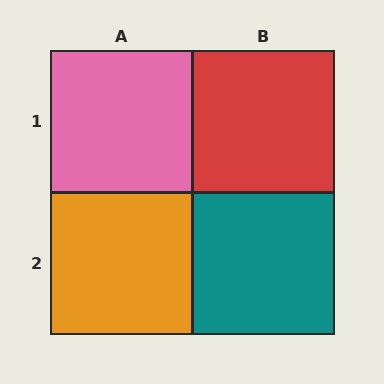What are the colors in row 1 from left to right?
Pink, red.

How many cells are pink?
1 cell is pink.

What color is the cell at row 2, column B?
Teal.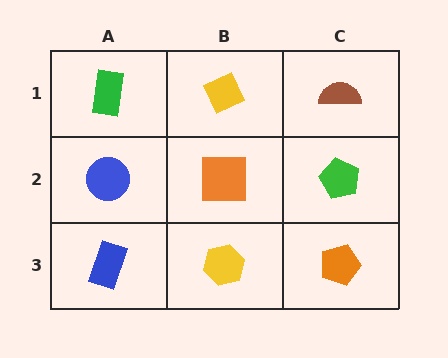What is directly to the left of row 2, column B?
A blue circle.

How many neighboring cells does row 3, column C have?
2.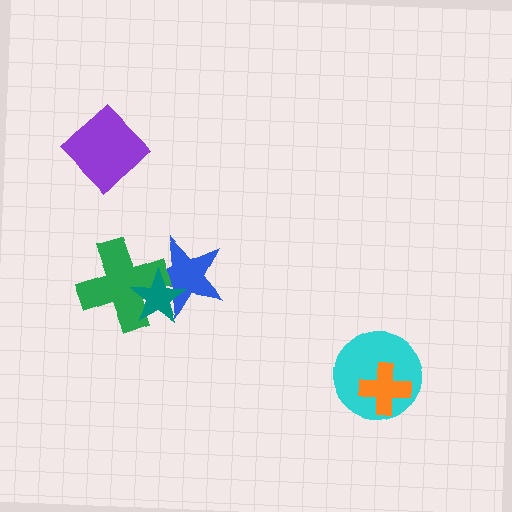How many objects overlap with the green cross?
2 objects overlap with the green cross.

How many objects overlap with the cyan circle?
1 object overlaps with the cyan circle.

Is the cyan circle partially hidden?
Yes, it is partially covered by another shape.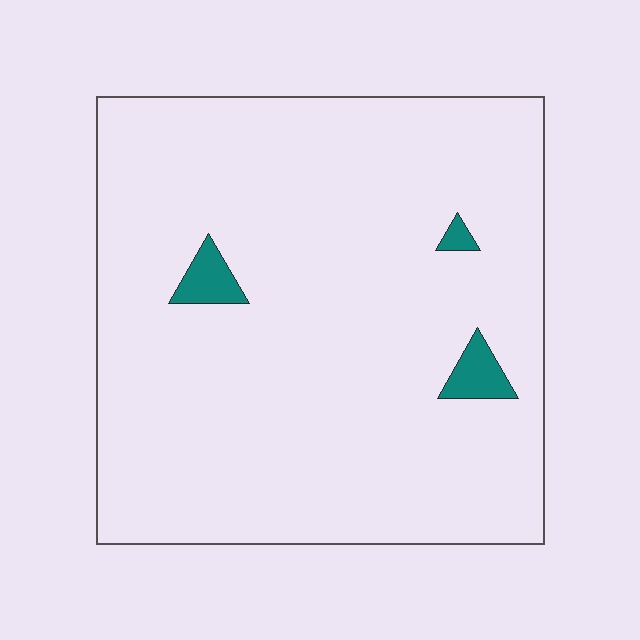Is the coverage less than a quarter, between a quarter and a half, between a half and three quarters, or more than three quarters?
Less than a quarter.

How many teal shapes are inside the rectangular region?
3.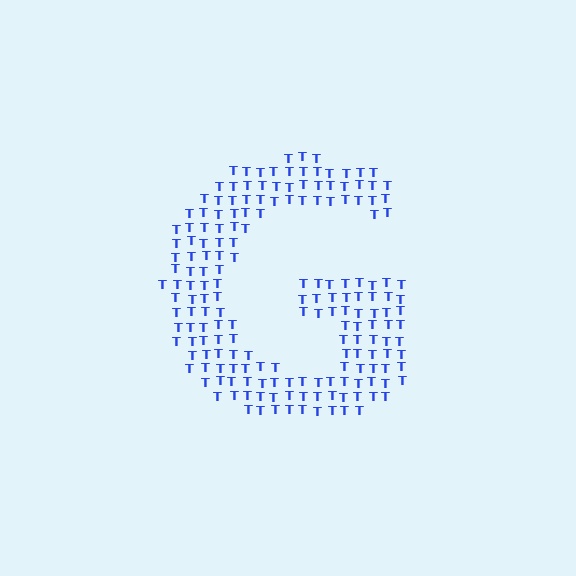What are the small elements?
The small elements are letter T's.